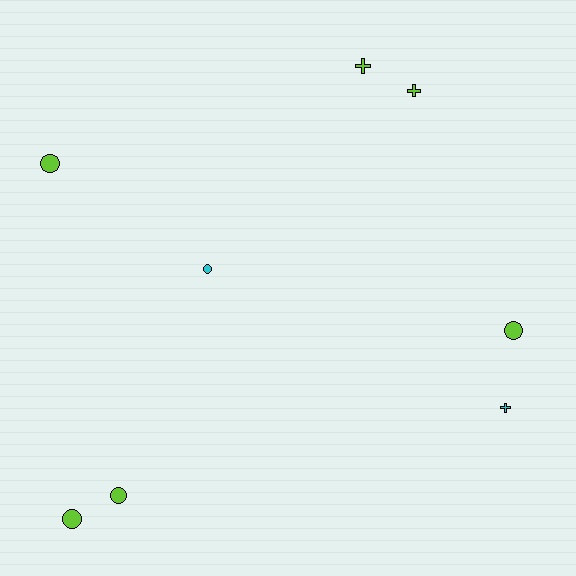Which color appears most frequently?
Lime, with 6 objects.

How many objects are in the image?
There are 8 objects.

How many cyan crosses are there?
There is 1 cyan cross.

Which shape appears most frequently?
Circle, with 5 objects.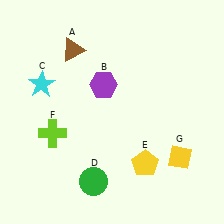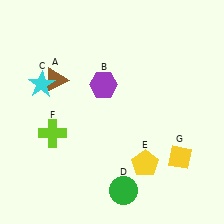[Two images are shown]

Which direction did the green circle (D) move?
The green circle (D) moved right.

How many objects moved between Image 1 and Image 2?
2 objects moved between the two images.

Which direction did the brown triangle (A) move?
The brown triangle (A) moved down.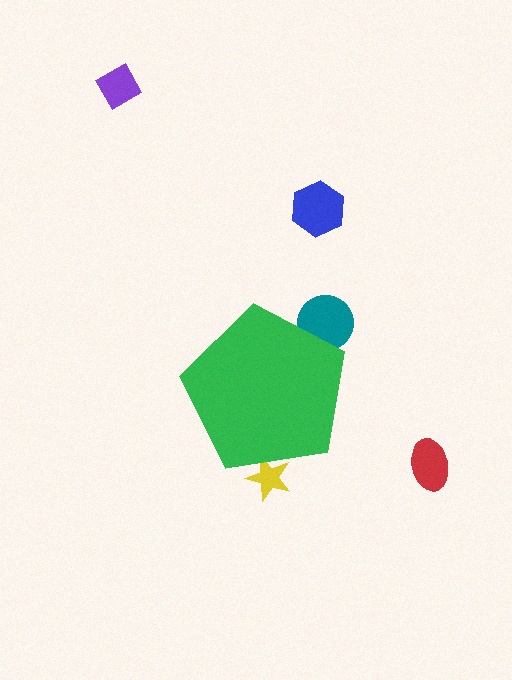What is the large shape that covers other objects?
A green pentagon.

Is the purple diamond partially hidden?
No, the purple diamond is fully visible.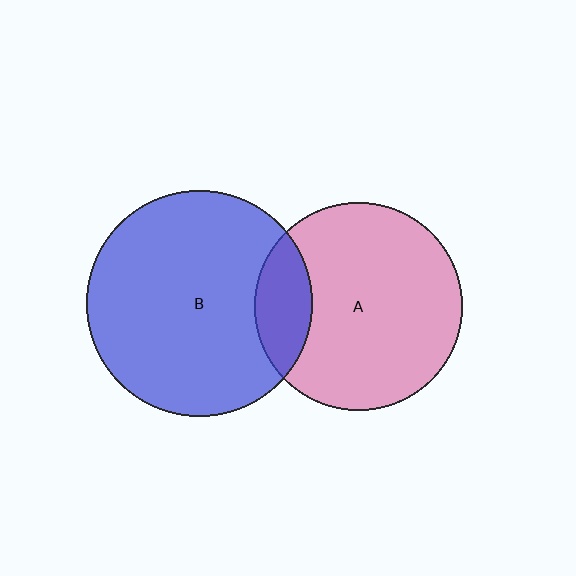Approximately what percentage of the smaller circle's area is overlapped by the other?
Approximately 15%.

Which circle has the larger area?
Circle B (blue).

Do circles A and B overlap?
Yes.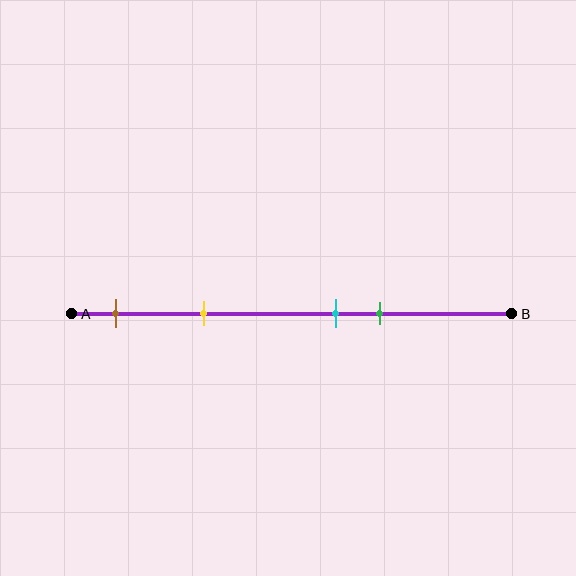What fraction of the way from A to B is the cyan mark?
The cyan mark is approximately 60% (0.6) of the way from A to B.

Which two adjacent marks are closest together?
The cyan and green marks are the closest adjacent pair.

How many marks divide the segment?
There are 4 marks dividing the segment.